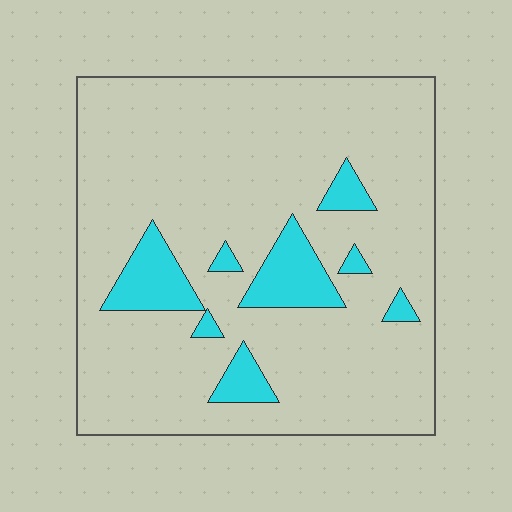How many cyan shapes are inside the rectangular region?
8.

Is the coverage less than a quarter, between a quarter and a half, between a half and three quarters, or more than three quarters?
Less than a quarter.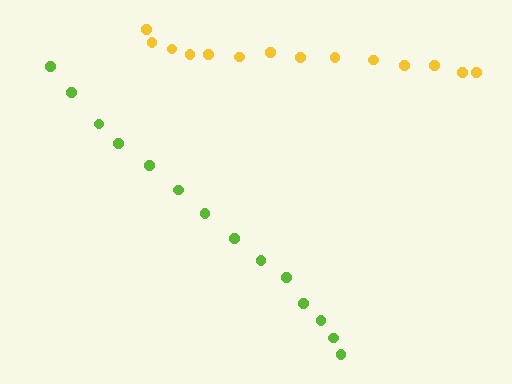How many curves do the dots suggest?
There are 2 distinct paths.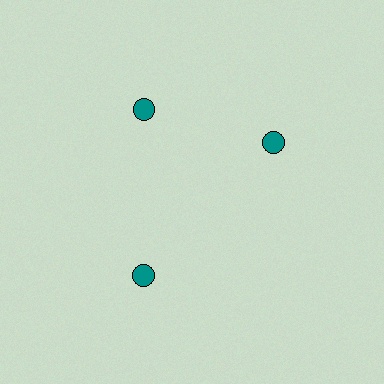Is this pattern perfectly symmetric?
No. The 3 teal circles are arranged in a ring, but one element near the 3 o'clock position is rotated out of alignment along the ring, breaking the 3-fold rotational symmetry.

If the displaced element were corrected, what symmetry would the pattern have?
It would have 3-fold rotational symmetry — the pattern would map onto itself every 120 degrees.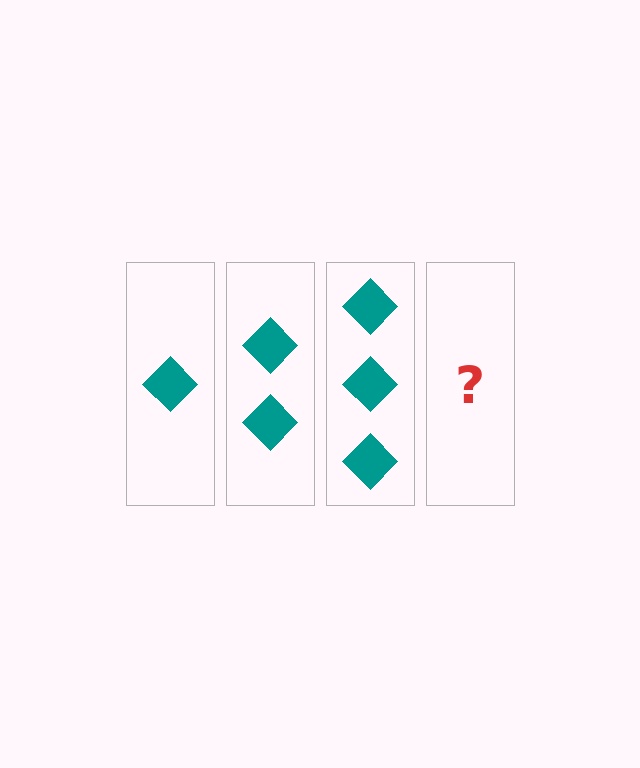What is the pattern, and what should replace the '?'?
The pattern is that each step adds one more diamond. The '?' should be 4 diamonds.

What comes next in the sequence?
The next element should be 4 diamonds.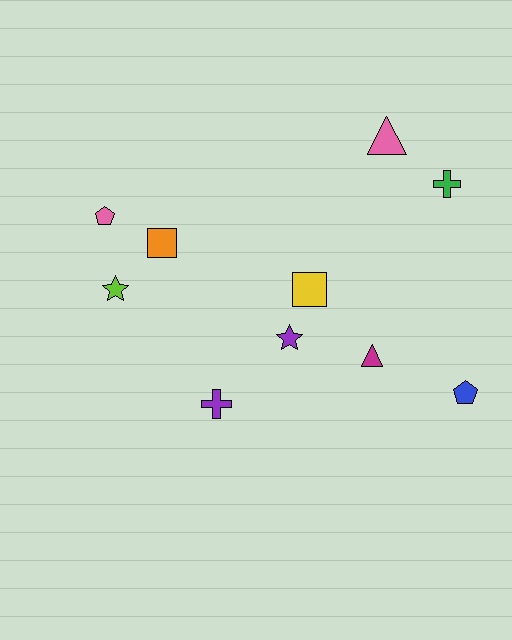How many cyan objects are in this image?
There are no cyan objects.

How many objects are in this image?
There are 10 objects.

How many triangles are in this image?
There are 2 triangles.